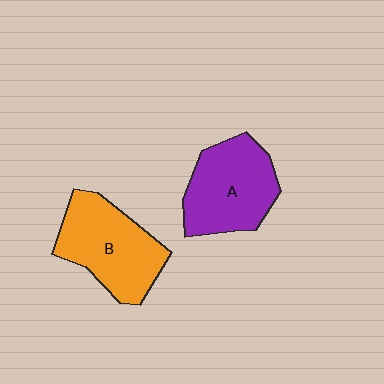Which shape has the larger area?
Shape B (orange).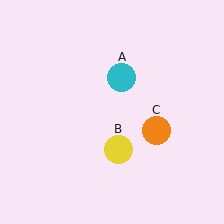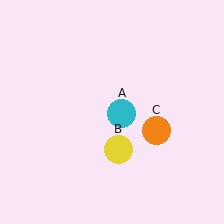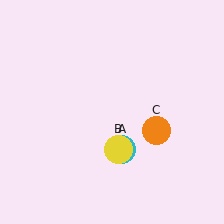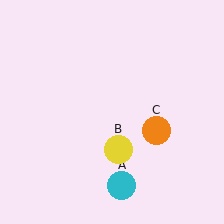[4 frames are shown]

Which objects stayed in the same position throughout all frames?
Yellow circle (object B) and orange circle (object C) remained stationary.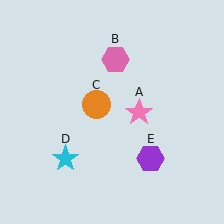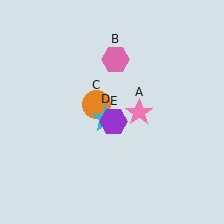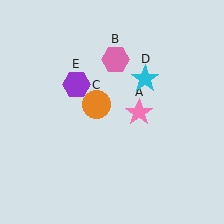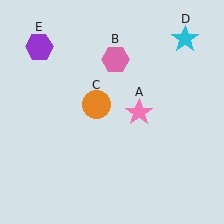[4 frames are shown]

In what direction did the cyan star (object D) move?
The cyan star (object D) moved up and to the right.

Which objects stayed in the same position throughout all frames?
Pink star (object A) and pink hexagon (object B) and orange circle (object C) remained stationary.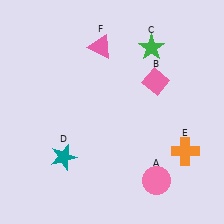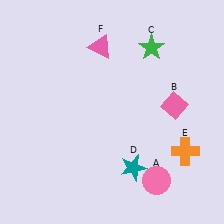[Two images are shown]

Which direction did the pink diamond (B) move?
The pink diamond (B) moved down.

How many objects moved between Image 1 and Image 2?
2 objects moved between the two images.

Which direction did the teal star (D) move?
The teal star (D) moved right.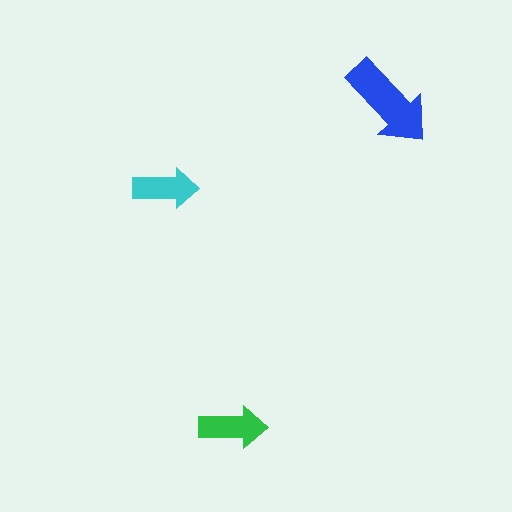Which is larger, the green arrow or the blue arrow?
The blue one.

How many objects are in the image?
There are 3 objects in the image.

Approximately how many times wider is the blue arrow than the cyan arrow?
About 1.5 times wider.